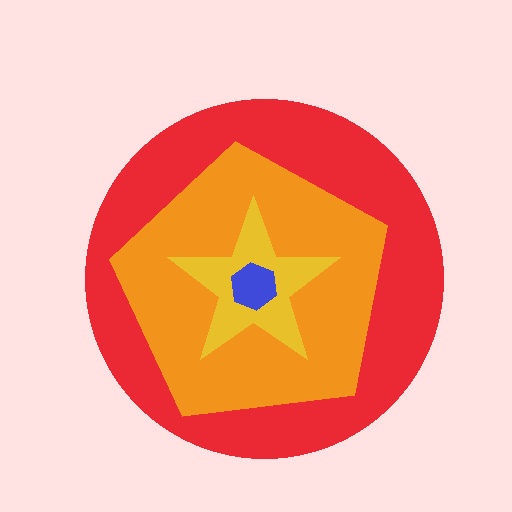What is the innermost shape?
The blue hexagon.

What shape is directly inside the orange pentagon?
The yellow star.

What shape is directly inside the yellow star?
The blue hexagon.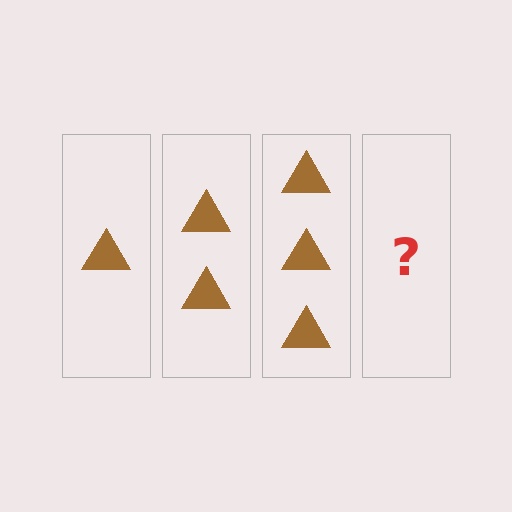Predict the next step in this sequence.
The next step is 4 triangles.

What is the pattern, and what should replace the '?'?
The pattern is that each step adds one more triangle. The '?' should be 4 triangles.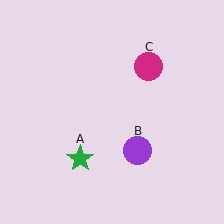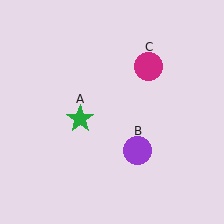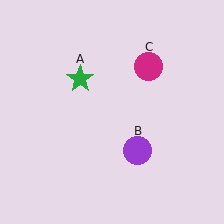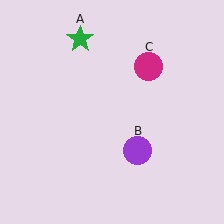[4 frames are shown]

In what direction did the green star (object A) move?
The green star (object A) moved up.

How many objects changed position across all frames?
1 object changed position: green star (object A).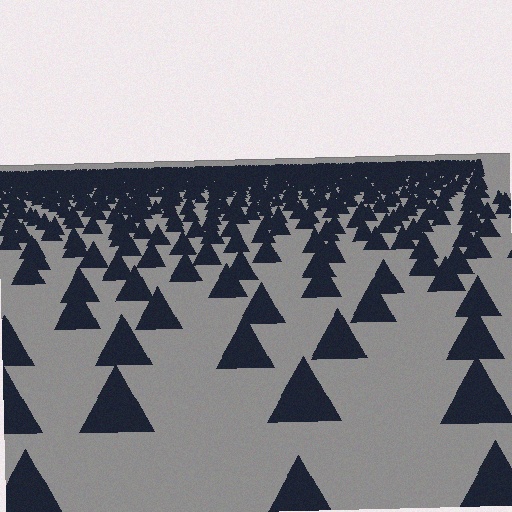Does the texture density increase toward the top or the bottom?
Density increases toward the top.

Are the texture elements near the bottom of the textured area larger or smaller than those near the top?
Larger. Near the bottom, elements are closer to the viewer and appear at a bigger on-screen size.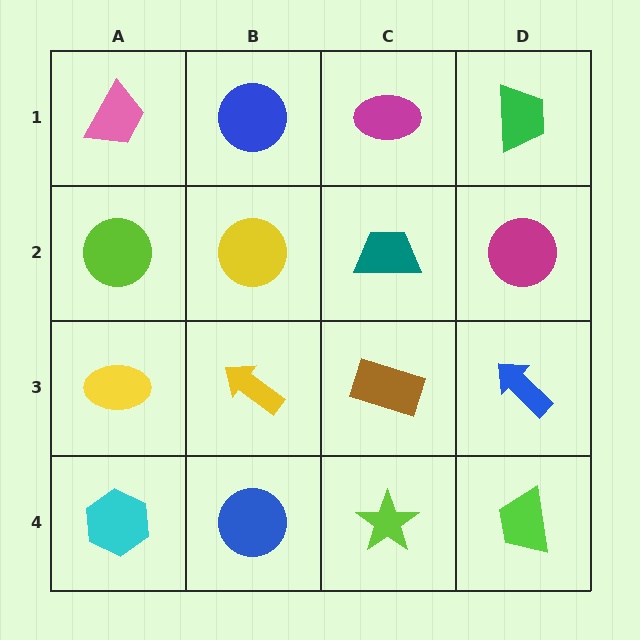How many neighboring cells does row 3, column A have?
3.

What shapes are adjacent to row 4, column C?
A brown rectangle (row 3, column C), a blue circle (row 4, column B), a lime trapezoid (row 4, column D).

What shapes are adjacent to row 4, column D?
A blue arrow (row 3, column D), a lime star (row 4, column C).